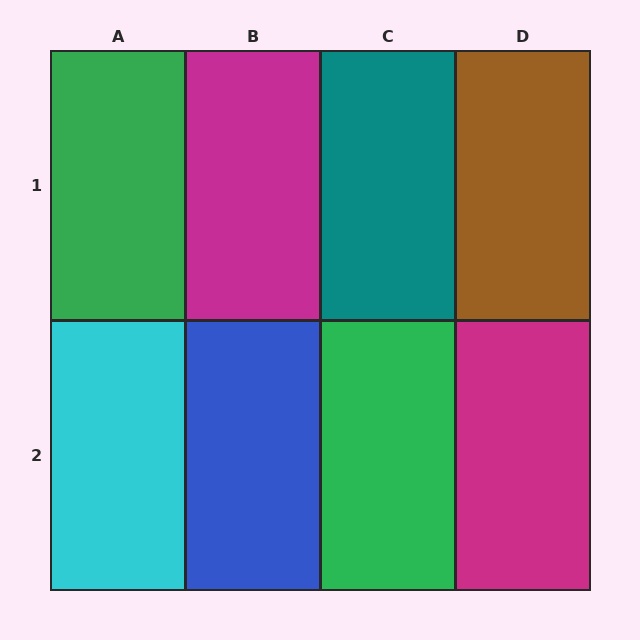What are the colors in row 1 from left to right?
Green, magenta, teal, brown.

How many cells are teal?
1 cell is teal.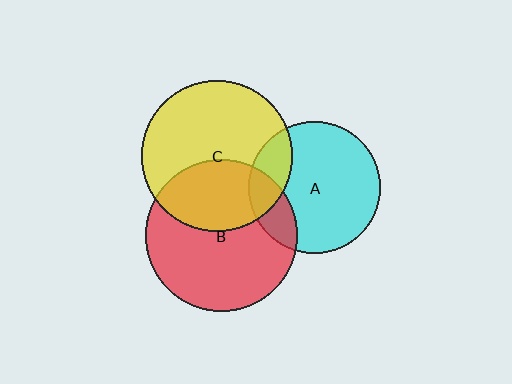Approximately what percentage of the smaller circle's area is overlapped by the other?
Approximately 20%.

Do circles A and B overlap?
Yes.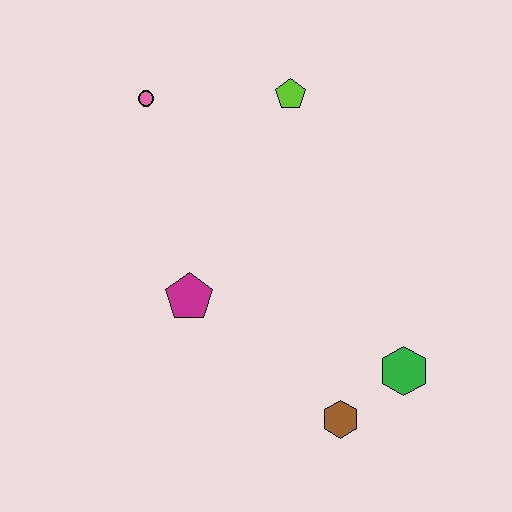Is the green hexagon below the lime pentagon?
Yes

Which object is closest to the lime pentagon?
The pink circle is closest to the lime pentagon.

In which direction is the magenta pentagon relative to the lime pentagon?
The magenta pentagon is below the lime pentagon.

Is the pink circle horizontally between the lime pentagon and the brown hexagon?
No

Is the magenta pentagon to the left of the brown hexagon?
Yes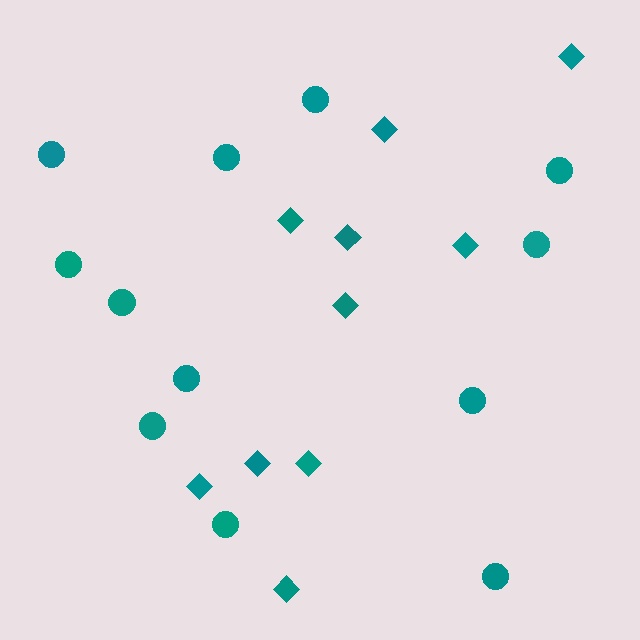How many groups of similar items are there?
There are 2 groups: one group of diamonds (10) and one group of circles (12).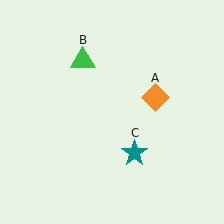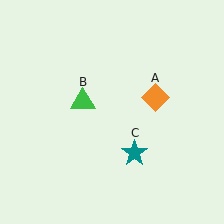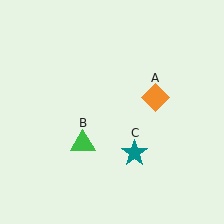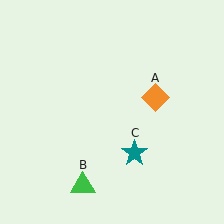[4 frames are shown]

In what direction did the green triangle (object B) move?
The green triangle (object B) moved down.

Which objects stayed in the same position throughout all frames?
Orange diamond (object A) and teal star (object C) remained stationary.